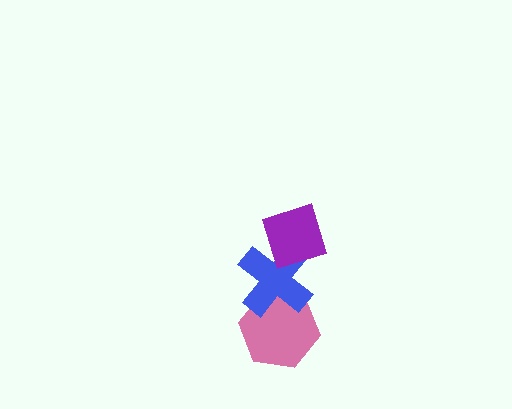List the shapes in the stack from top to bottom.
From top to bottom: the purple diamond, the blue cross, the pink hexagon.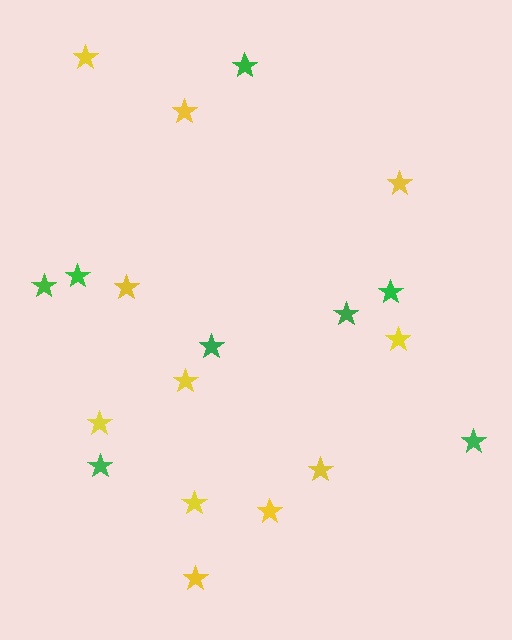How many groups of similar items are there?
There are 2 groups: one group of green stars (8) and one group of yellow stars (11).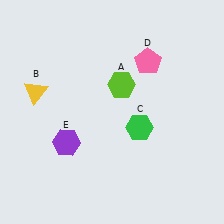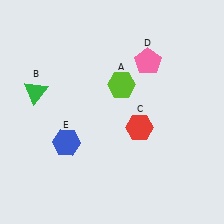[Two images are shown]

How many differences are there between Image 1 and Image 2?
There are 3 differences between the two images.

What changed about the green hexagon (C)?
In Image 1, C is green. In Image 2, it changed to red.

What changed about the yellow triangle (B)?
In Image 1, B is yellow. In Image 2, it changed to green.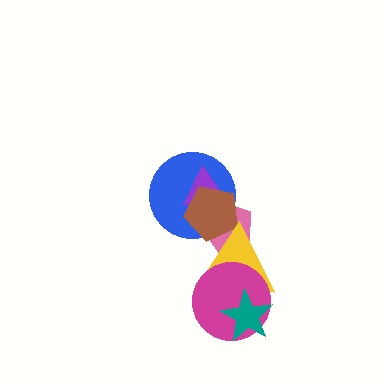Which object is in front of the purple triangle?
The brown pentagon is in front of the purple triangle.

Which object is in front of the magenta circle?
The teal star is in front of the magenta circle.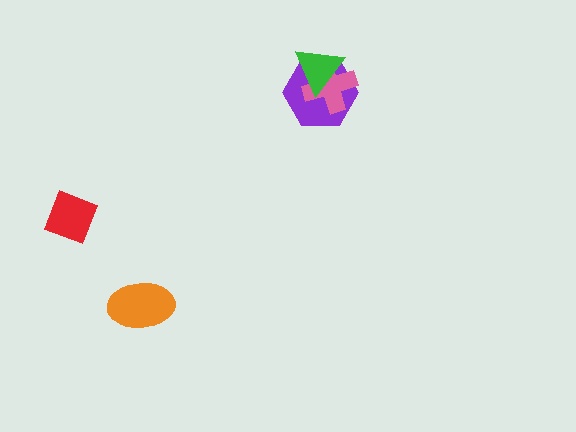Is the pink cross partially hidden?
Yes, it is partially covered by another shape.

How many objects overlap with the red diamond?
0 objects overlap with the red diamond.